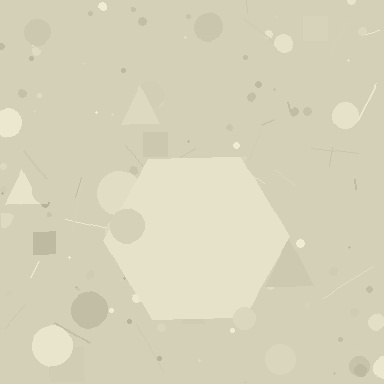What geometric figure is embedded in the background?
A hexagon is embedded in the background.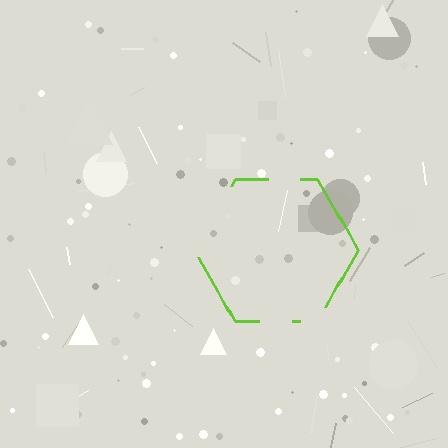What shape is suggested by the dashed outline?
The dashed outline suggests a hexagon.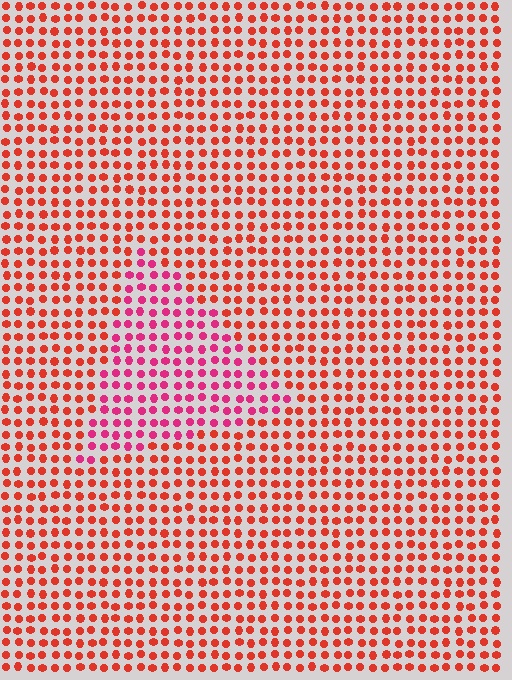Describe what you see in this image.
The image is filled with small red elements in a uniform arrangement. A triangle-shaped region is visible where the elements are tinted to a slightly different hue, forming a subtle color boundary.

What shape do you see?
I see a triangle.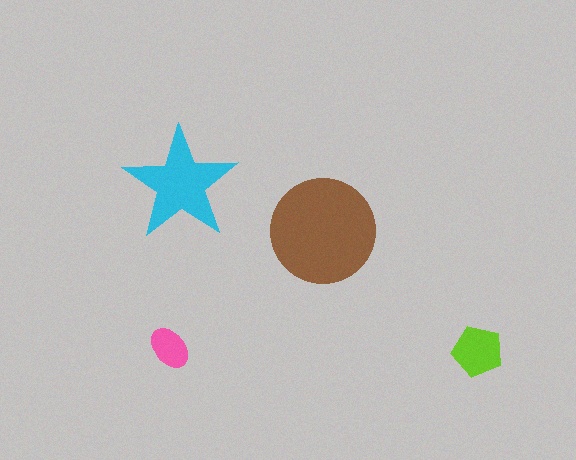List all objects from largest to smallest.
The brown circle, the cyan star, the lime pentagon, the pink ellipse.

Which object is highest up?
The cyan star is topmost.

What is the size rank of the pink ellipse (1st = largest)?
4th.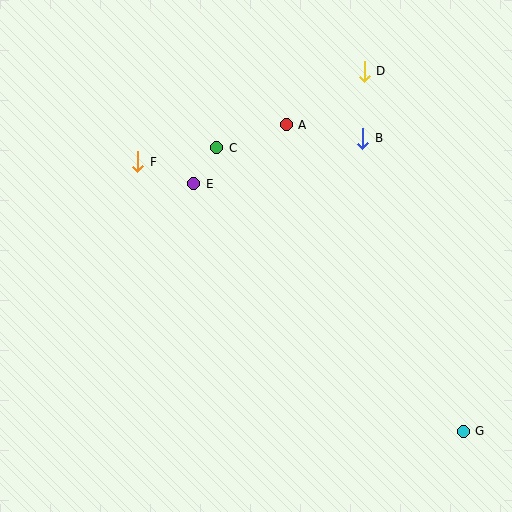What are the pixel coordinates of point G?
Point G is at (463, 431).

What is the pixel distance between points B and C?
The distance between B and C is 146 pixels.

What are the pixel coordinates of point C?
Point C is at (217, 148).